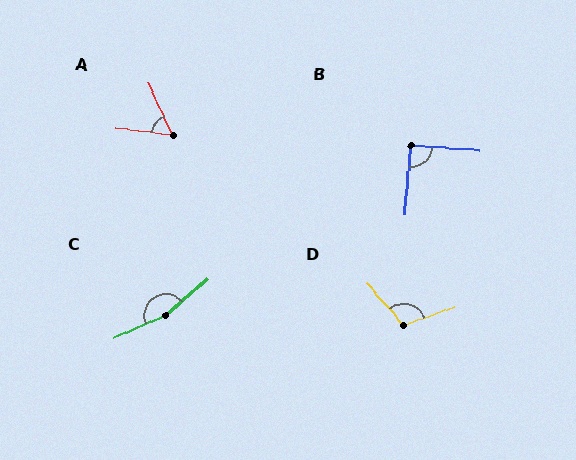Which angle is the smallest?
A, at approximately 59 degrees.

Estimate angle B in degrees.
Approximately 91 degrees.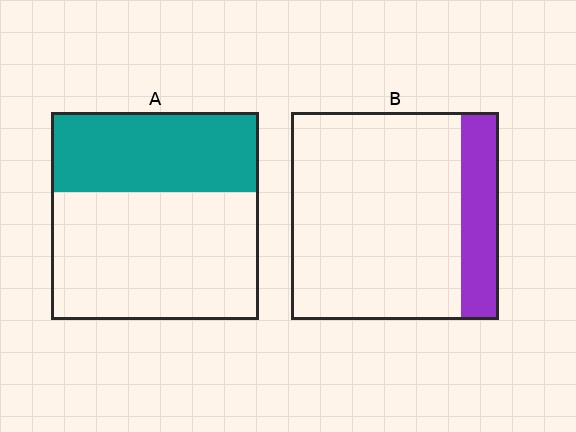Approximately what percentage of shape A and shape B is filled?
A is approximately 40% and B is approximately 20%.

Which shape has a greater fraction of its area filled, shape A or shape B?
Shape A.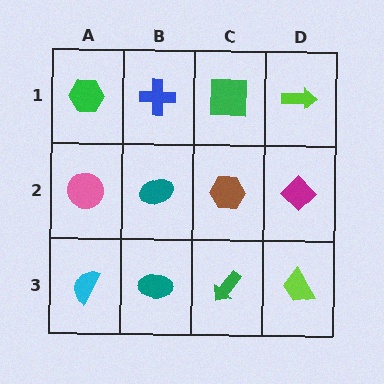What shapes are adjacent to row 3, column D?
A magenta diamond (row 2, column D), a green arrow (row 3, column C).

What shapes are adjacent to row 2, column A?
A green hexagon (row 1, column A), a cyan semicircle (row 3, column A), a teal ellipse (row 2, column B).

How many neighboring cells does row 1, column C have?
3.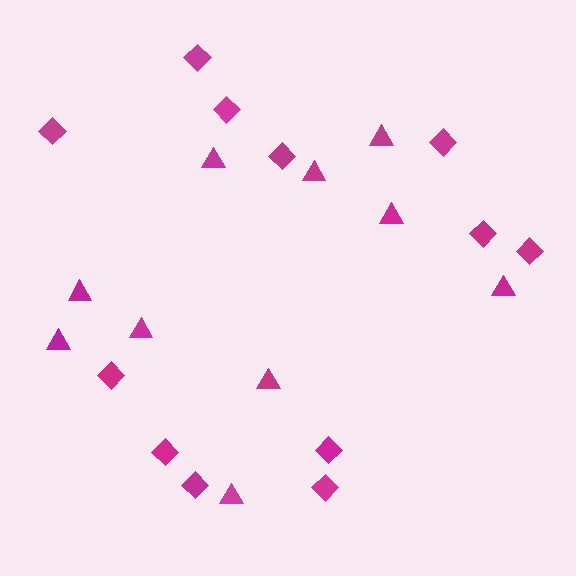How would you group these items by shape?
There are 2 groups: one group of triangles (10) and one group of diamonds (12).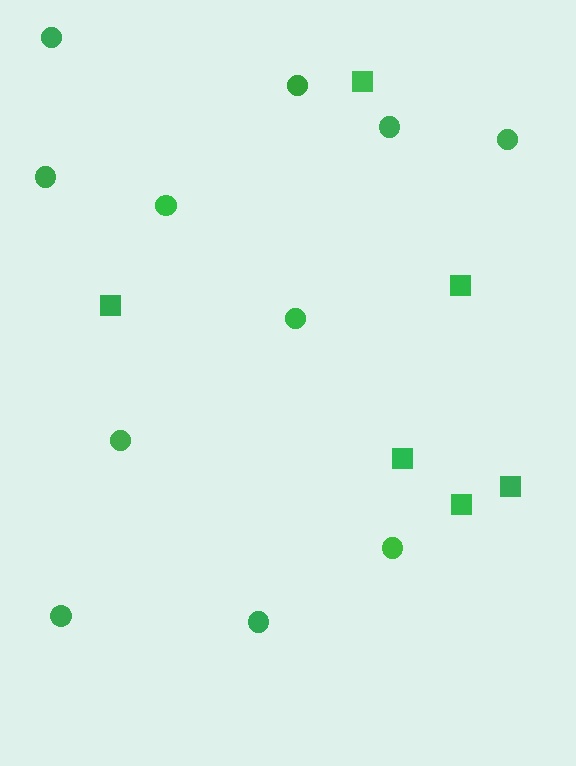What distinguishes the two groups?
There are 2 groups: one group of squares (6) and one group of circles (11).